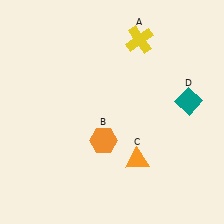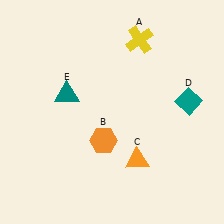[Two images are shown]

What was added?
A teal triangle (E) was added in Image 2.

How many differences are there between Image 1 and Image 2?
There is 1 difference between the two images.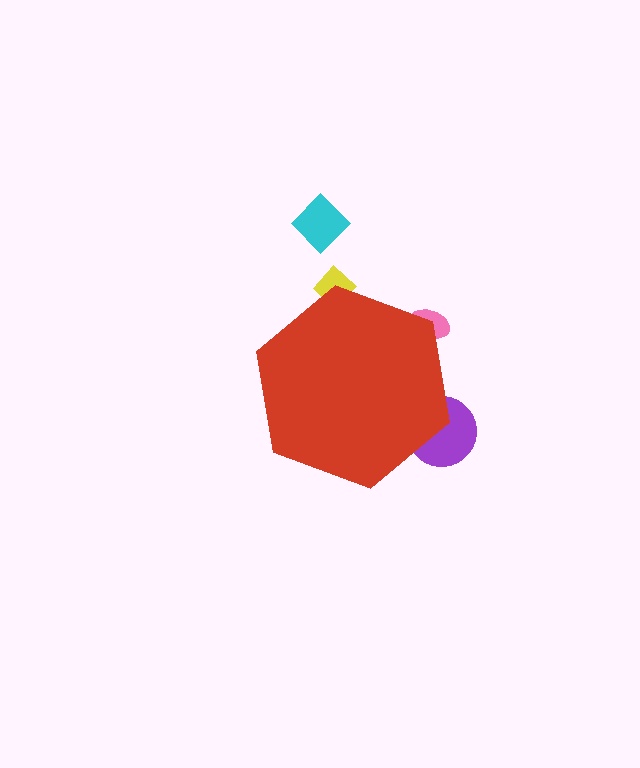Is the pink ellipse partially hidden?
Yes, the pink ellipse is partially hidden behind the red hexagon.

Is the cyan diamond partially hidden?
No, the cyan diamond is fully visible.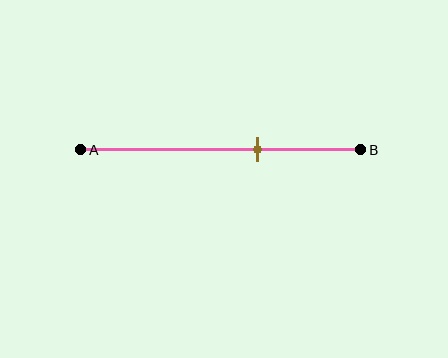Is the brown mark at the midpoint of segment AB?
No, the mark is at about 65% from A, not at the 50% midpoint.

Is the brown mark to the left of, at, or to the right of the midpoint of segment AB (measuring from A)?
The brown mark is to the right of the midpoint of segment AB.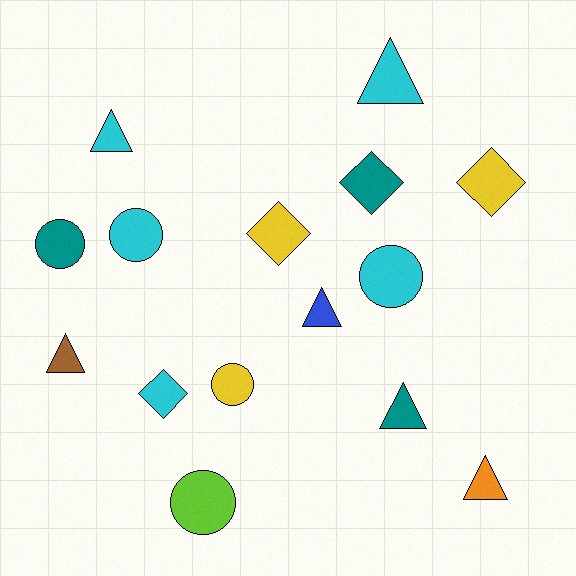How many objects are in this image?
There are 15 objects.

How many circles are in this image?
There are 5 circles.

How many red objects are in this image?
There are no red objects.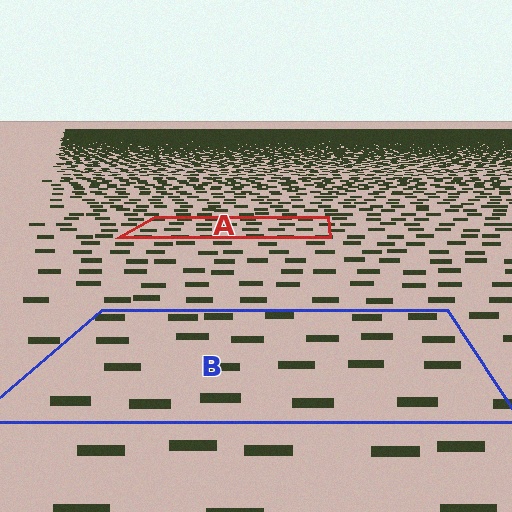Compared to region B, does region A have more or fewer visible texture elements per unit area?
Region A has more texture elements per unit area — they are packed more densely because it is farther away.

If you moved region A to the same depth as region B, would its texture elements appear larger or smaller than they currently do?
They would appear larger. At a closer depth, the same texture elements are projected at a bigger on-screen size.